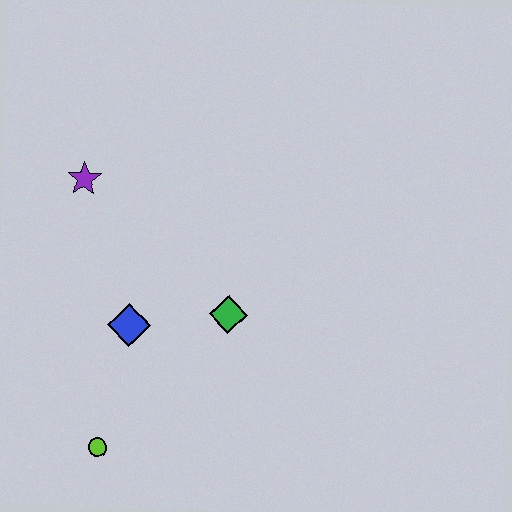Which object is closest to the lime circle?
The blue diamond is closest to the lime circle.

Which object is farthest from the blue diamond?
The purple star is farthest from the blue diamond.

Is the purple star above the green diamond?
Yes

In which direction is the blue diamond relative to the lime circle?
The blue diamond is above the lime circle.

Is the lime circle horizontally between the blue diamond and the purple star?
Yes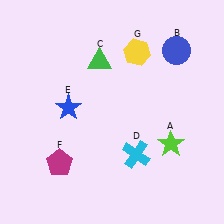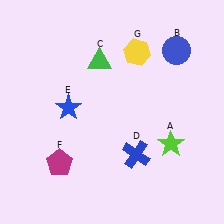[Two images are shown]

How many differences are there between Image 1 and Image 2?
There is 1 difference between the two images.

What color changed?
The cross (D) changed from cyan in Image 1 to blue in Image 2.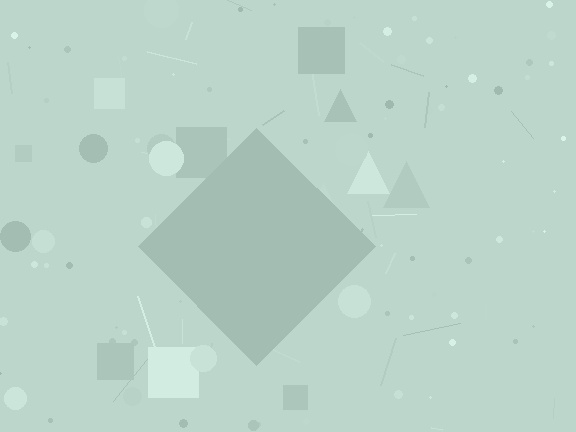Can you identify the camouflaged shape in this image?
The camouflaged shape is a diamond.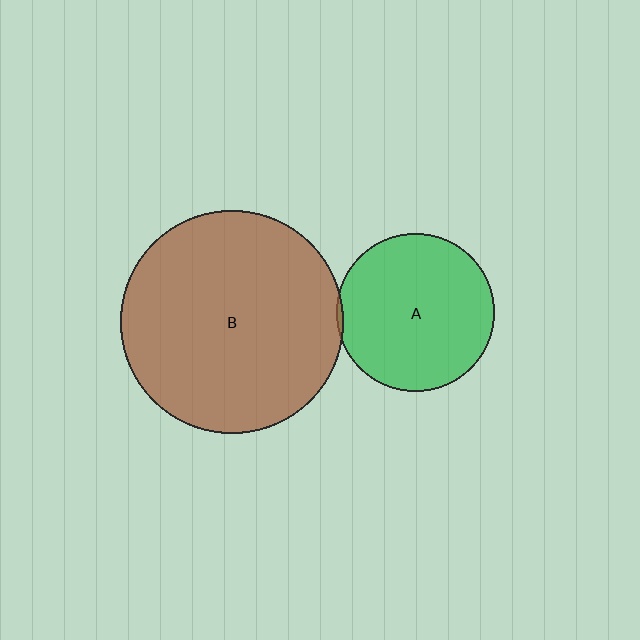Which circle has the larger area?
Circle B (brown).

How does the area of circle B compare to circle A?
Approximately 2.0 times.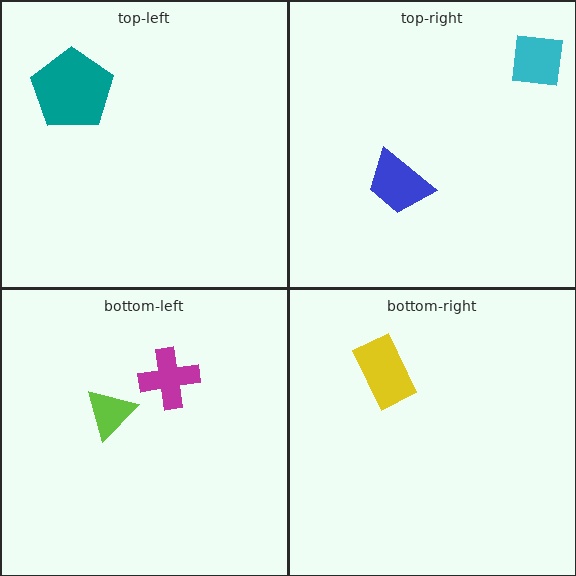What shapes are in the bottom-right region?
The yellow rectangle.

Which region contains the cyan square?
The top-right region.